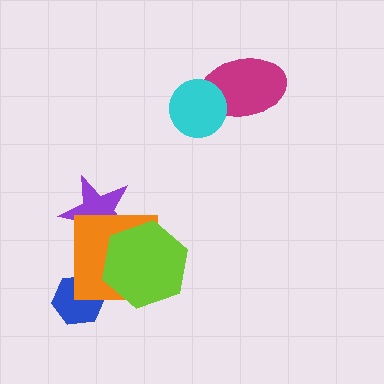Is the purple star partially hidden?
Yes, it is partially covered by another shape.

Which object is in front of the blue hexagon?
The orange square is in front of the blue hexagon.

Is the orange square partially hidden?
Yes, it is partially covered by another shape.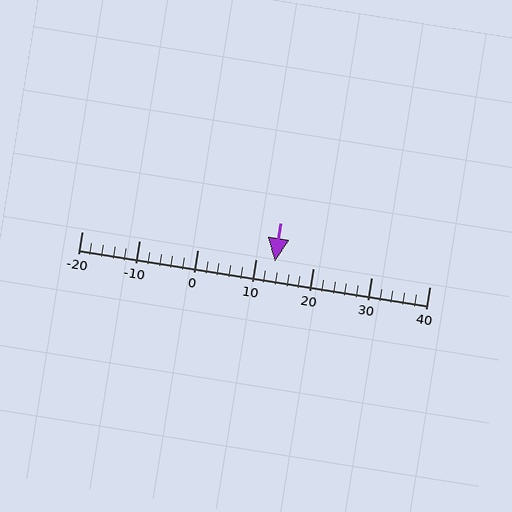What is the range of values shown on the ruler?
The ruler shows values from -20 to 40.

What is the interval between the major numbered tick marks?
The major tick marks are spaced 10 units apart.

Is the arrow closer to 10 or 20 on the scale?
The arrow is closer to 10.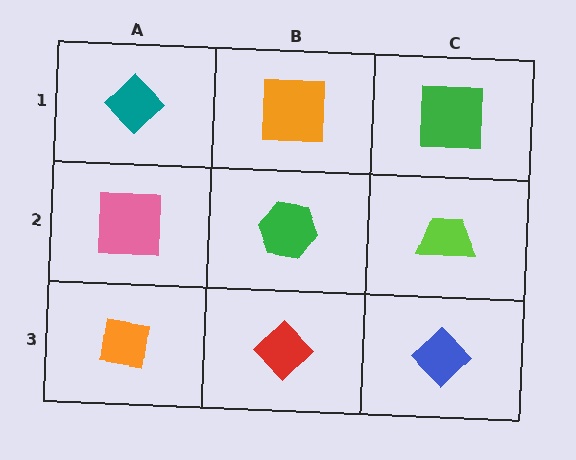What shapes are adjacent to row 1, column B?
A green hexagon (row 2, column B), a teal diamond (row 1, column A), a green square (row 1, column C).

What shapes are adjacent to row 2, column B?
An orange square (row 1, column B), a red diamond (row 3, column B), a pink square (row 2, column A), a lime trapezoid (row 2, column C).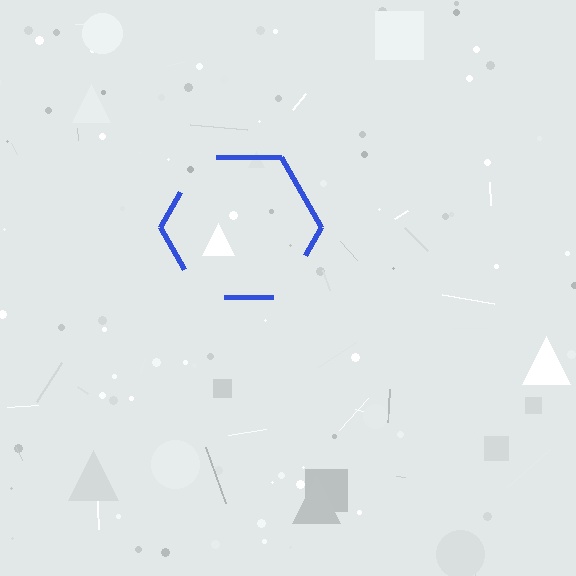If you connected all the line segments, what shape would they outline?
They would outline a hexagon.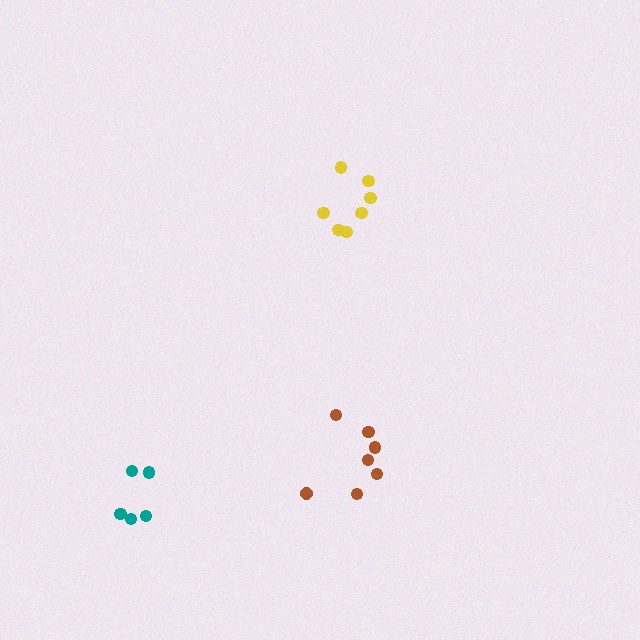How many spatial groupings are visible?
There are 3 spatial groupings.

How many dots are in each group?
Group 1: 5 dots, Group 2: 7 dots, Group 3: 7 dots (19 total).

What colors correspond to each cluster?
The clusters are colored: teal, brown, yellow.